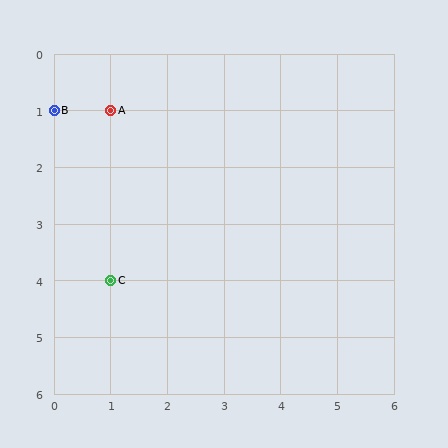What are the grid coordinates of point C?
Point C is at grid coordinates (1, 4).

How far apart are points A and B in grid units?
Points A and B are 1 column apart.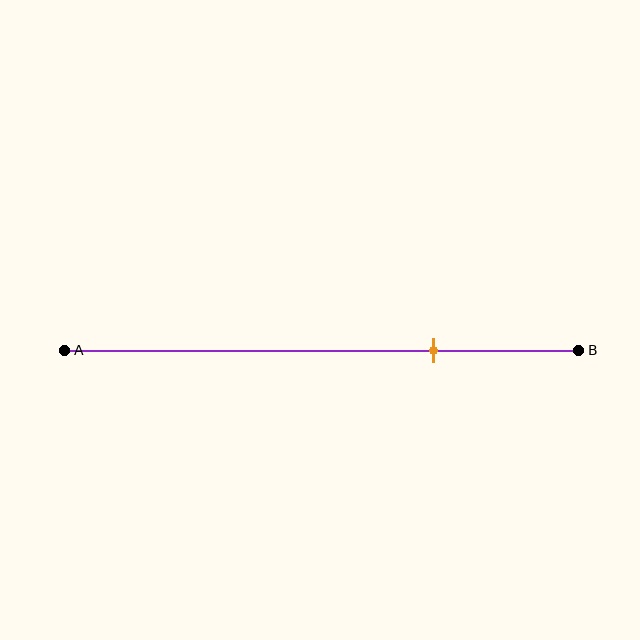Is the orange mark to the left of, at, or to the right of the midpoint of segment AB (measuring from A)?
The orange mark is to the right of the midpoint of segment AB.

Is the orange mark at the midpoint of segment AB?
No, the mark is at about 70% from A, not at the 50% midpoint.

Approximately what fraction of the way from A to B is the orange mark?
The orange mark is approximately 70% of the way from A to B.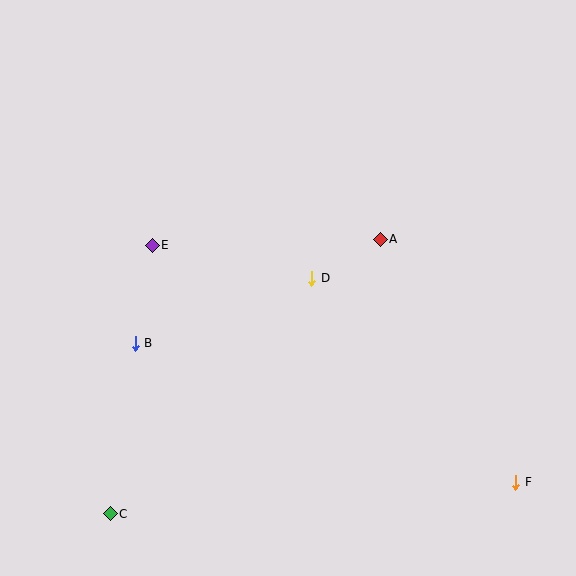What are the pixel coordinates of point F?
Point F is at (516, 482).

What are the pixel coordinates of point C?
Point C is at (110, 514).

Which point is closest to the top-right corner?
Point A is closest to the top-right corner.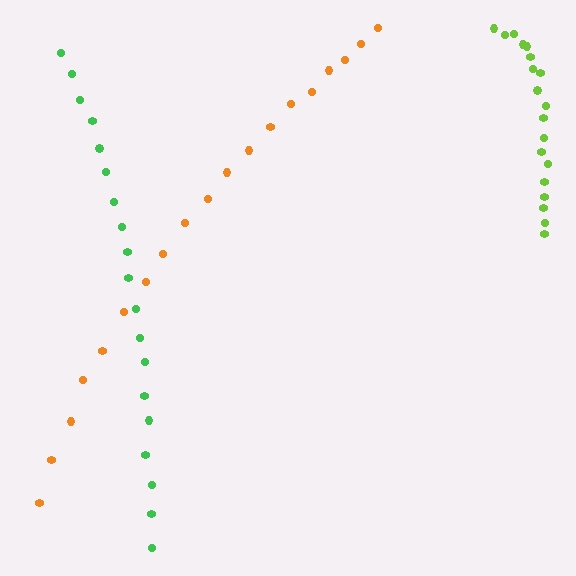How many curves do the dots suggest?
There are 3 distinct paths.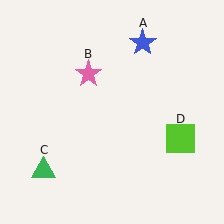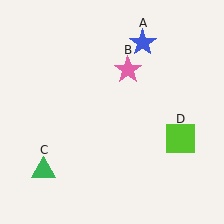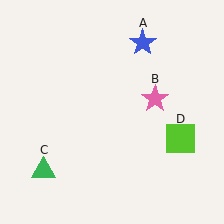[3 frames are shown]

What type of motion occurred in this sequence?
The pink star (object B) rotated clockwise around the center of the scene.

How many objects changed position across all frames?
1 object changed position: pink star (object B).